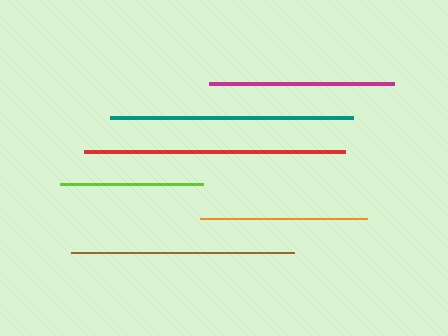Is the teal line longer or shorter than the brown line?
The teal line is longer than the brown line.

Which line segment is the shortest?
The lime line is the shortest at approximately 143 pixels.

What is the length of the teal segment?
The teal segment is approximately 243 pixels long.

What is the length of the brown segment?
The brown segment is approximately 223 pixels long.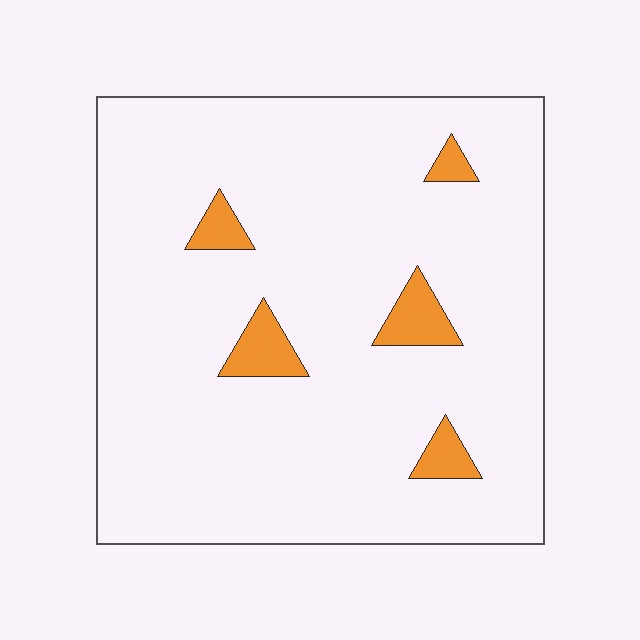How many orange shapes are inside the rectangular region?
5.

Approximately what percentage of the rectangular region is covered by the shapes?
Approximately 5%.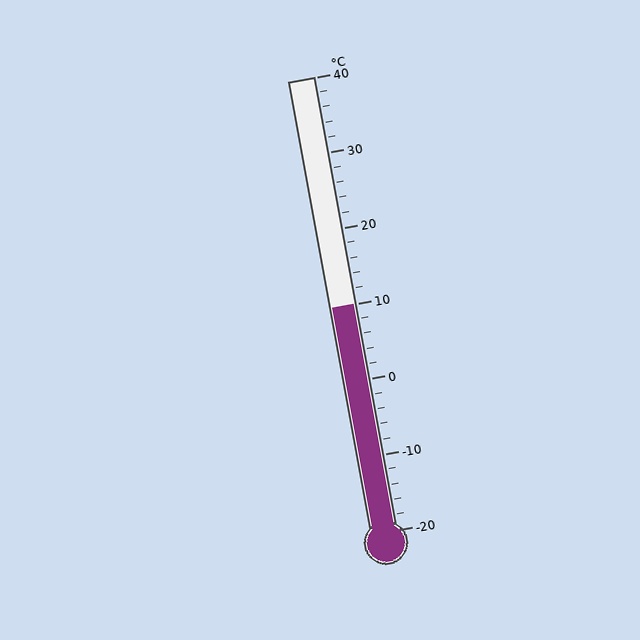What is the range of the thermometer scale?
The thermometer scale ranges from -20°C to 40°C.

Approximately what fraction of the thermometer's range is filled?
The thermometer is filled to approximately 50% of its range.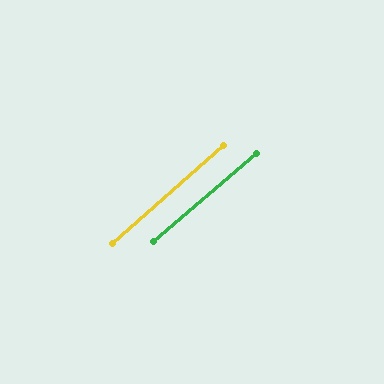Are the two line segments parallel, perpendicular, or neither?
Parallel — their directions differ by only 1.2°.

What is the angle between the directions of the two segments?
Approximately 1 degree.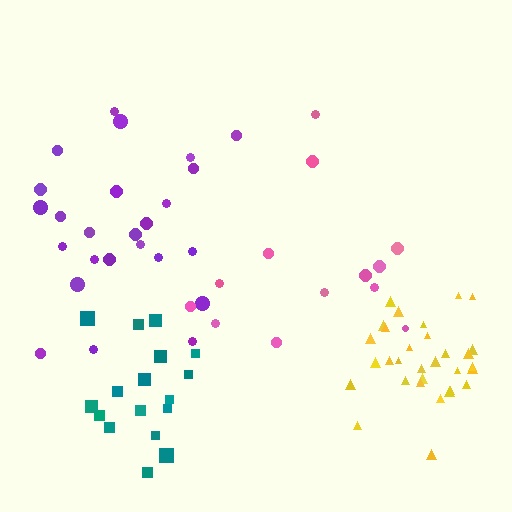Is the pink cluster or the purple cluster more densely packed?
Purple.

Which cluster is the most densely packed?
Yellow.